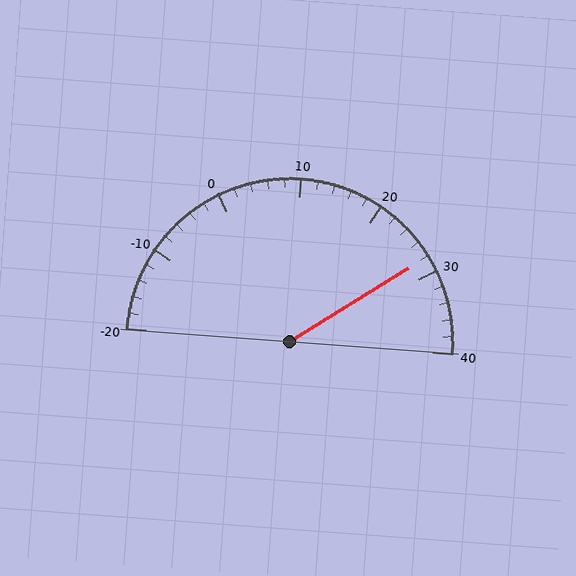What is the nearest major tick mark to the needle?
The nearest major tick mark is 30.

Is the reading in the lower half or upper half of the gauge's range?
The reading is in the upper half of the range (-20 to 40).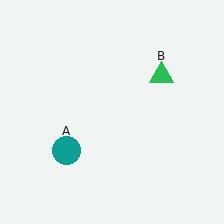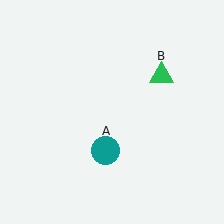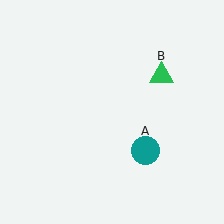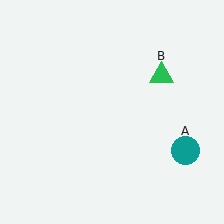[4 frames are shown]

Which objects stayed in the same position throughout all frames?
Green triangle (object B) remained stationary.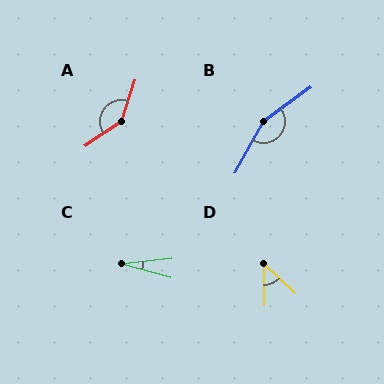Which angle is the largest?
B, at approximately 155 degrees.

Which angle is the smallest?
C, at approximately 21 degrees.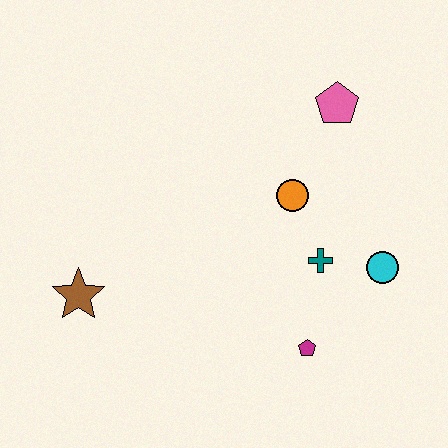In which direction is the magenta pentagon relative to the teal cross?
The magenta pentagon is below the teal cross.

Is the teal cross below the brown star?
No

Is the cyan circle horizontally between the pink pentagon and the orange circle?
No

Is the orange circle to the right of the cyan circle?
No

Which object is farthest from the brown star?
The pink pentagon is farthest from the brown star.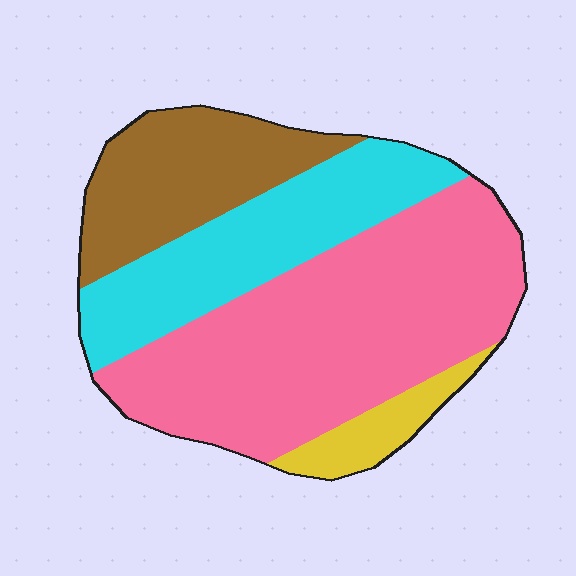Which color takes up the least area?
Yellow, at roughly 5%.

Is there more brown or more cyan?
Cyan.